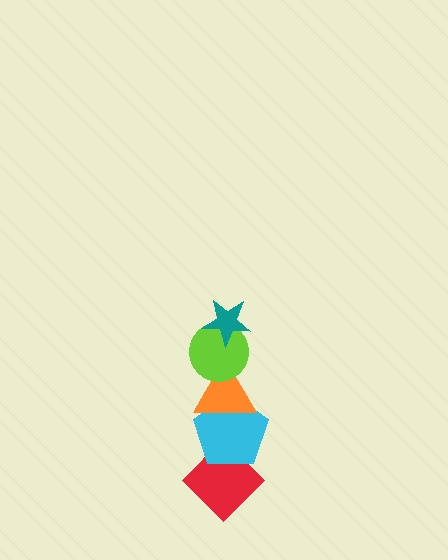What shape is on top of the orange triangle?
The lime circle is on top of the orange triangle.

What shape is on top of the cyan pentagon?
The orange triangle is on top of the cyan pentagon.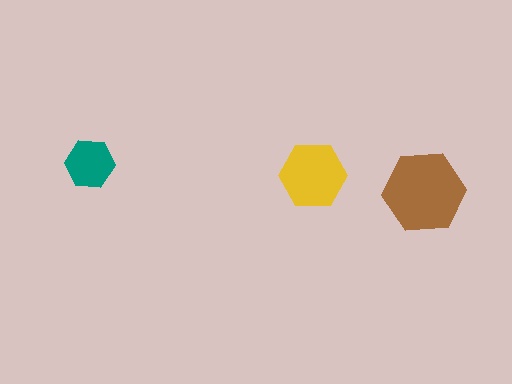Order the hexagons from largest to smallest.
the brown one, the yellow one, the teal one.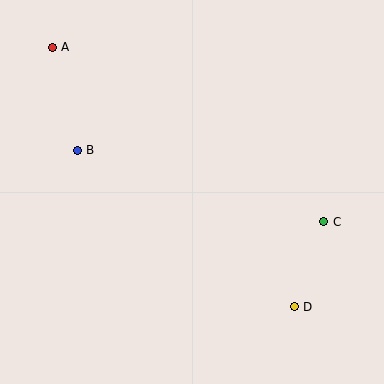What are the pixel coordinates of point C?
Point C is at (324, 222).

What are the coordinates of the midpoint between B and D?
The midpoint between B and D is at (186, 229).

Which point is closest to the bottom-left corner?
Point B is closest to the bottom-left corner.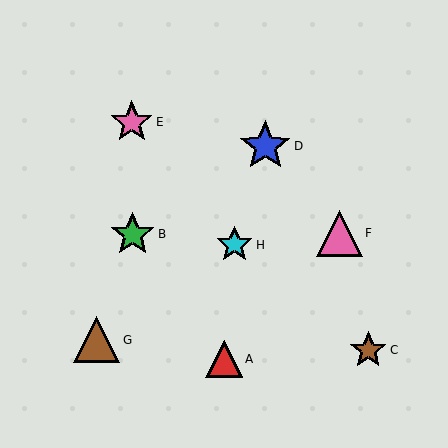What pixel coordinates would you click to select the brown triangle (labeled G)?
Click at (97, 340) to select the brown triangle G.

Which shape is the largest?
The blue star (labeled D) is the largest.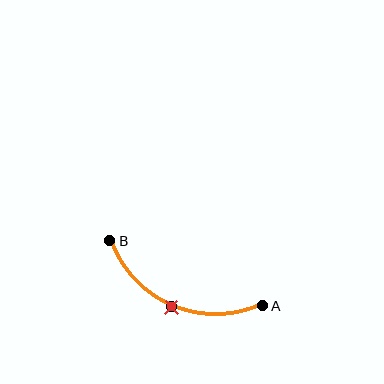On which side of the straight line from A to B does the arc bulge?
The arc bulges below the straight line connecting A and B.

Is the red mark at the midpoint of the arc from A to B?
Yes. The red mark lies on the arc at equal arc-length from both A and B — it is the arc midpoint.